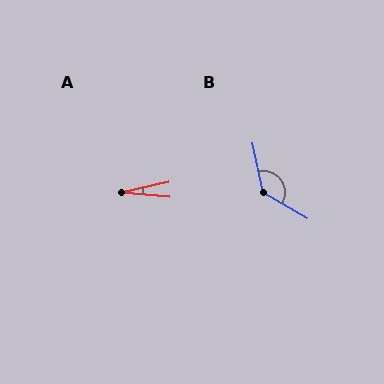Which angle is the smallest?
A, at approximately 18 degrees.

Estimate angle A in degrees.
Approximately 18 degrees.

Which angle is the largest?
B, at approximately 133 degrees.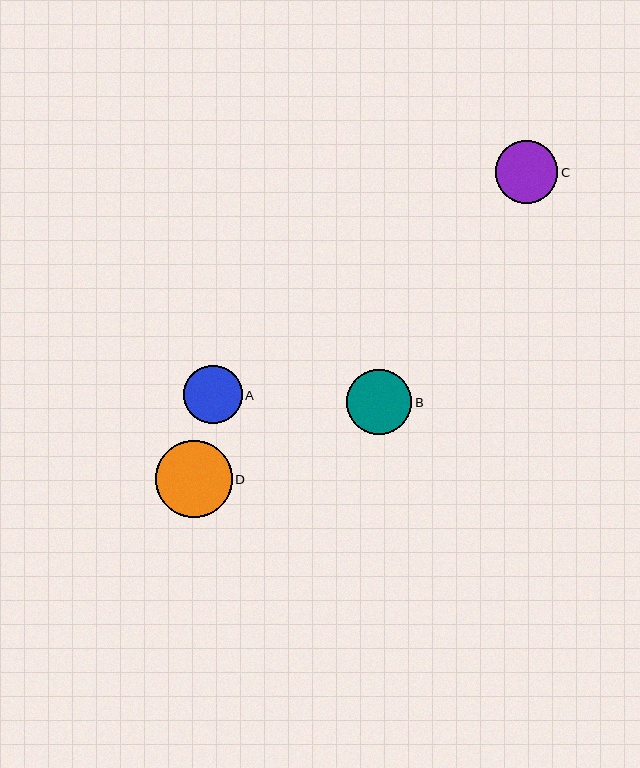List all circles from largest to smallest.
From largest to smallest: D, B, C, A.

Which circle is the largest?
Circle D is the largest with a size of approximately 77 pixels.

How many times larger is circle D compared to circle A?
Circle D is approximately 1.3 times the size of circle A.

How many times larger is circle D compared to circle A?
Circle D is approximately 1.3 times the size of circle A.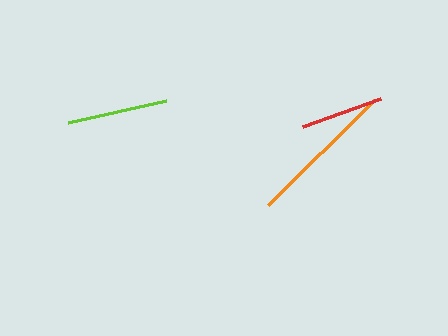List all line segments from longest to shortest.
From longest to shortest: orange, lime, red.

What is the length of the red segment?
The red segment is approximately 83 pixels long.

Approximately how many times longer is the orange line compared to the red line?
The orange line is approximately 1.8 times the length of the red line.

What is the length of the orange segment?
The orange segment is approximately 149 pixels long.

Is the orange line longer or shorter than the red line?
The orange line is longer than the red line.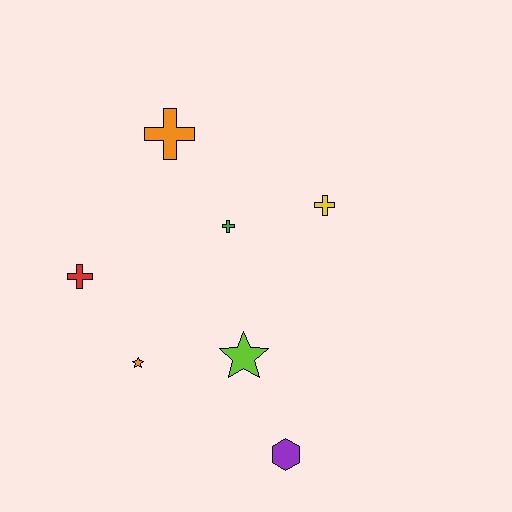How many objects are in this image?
There are 7 objects.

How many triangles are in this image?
There are no triangles.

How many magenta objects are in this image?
There are no magenta objects.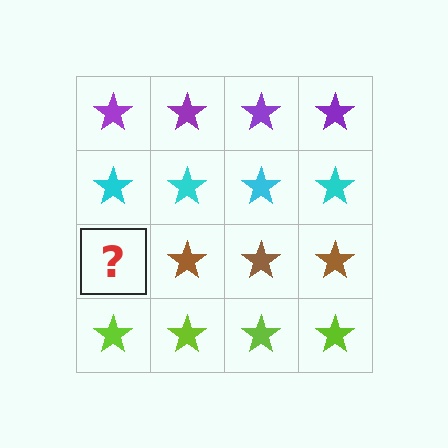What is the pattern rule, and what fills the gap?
The rule is that each row has a consistent color. The gap should be filled with a brown star.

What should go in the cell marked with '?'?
The missing cell should contain a brown star.